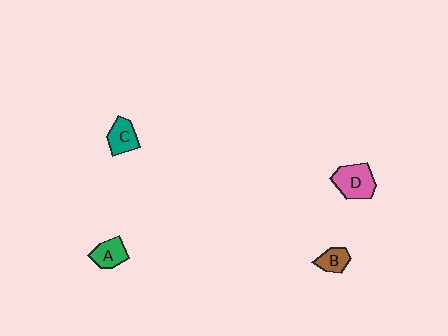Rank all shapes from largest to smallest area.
From largest to smallest: D (pink), C (teal), A (green), B (brown).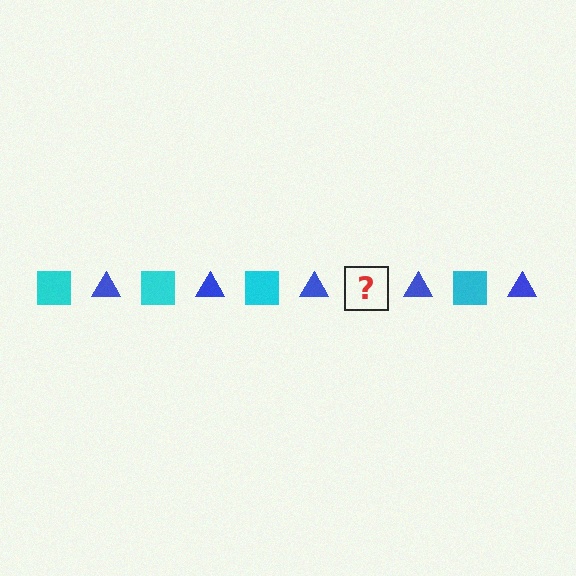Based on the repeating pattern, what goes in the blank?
The blank should be a cyan square.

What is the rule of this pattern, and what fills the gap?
The rule is that the pattern alternates between cyan square and blue triangle. The gap should be filled with a cyan square.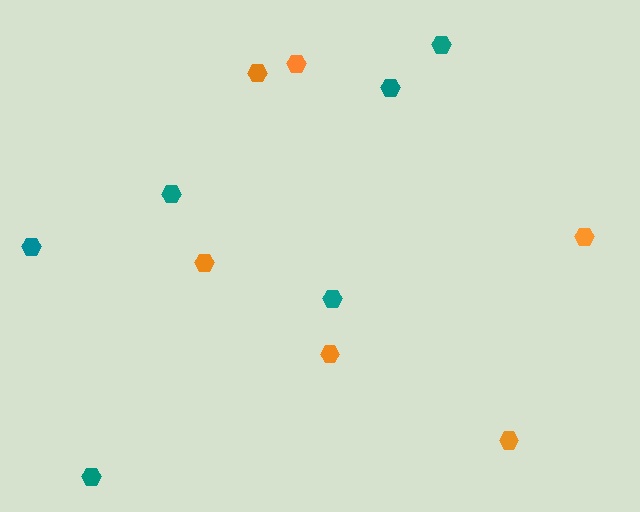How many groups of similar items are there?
There are 2 groups: one group of teal hexagons (6) and one group of orange hexagons (6).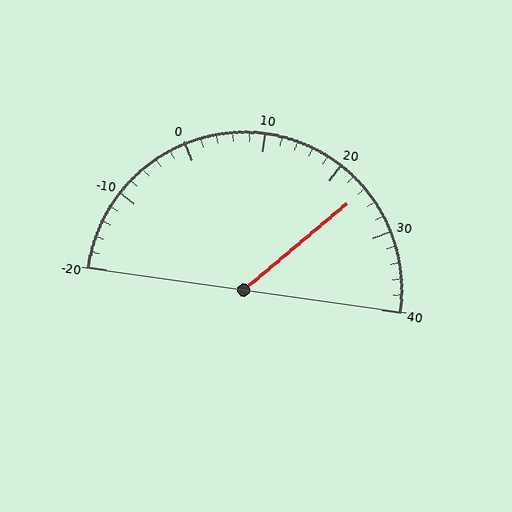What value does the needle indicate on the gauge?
The needle indicates approximately 24.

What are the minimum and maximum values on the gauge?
The gauge ranges from -20 to 40.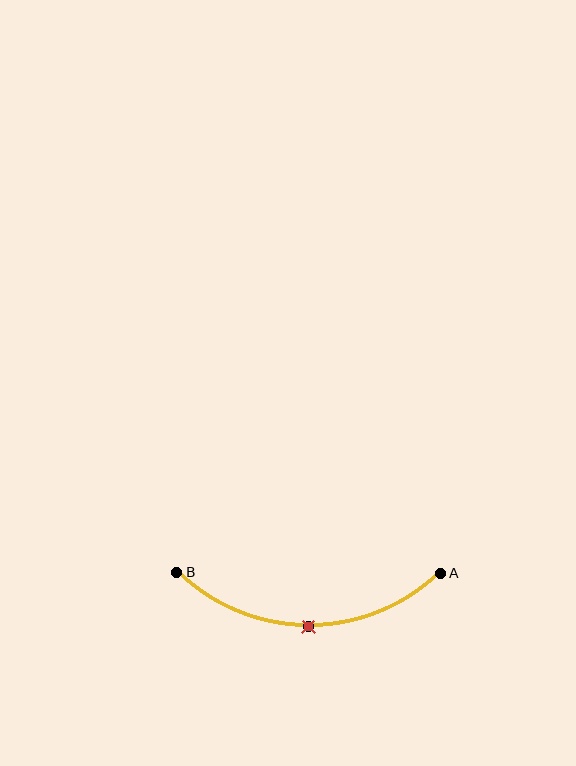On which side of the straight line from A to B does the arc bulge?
The arc bulges below the straight line connecting A and B.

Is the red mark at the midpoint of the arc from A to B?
Yes. The red mark lies on the arc at equal arc-length from both A and B — it is the arc midpoint.